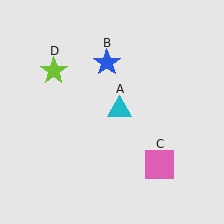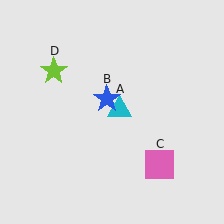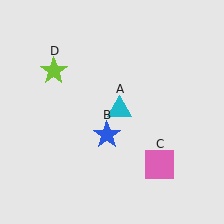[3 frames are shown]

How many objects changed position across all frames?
1 object changed position: blue star (object B).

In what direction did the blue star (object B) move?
The blue star (object B) moved down.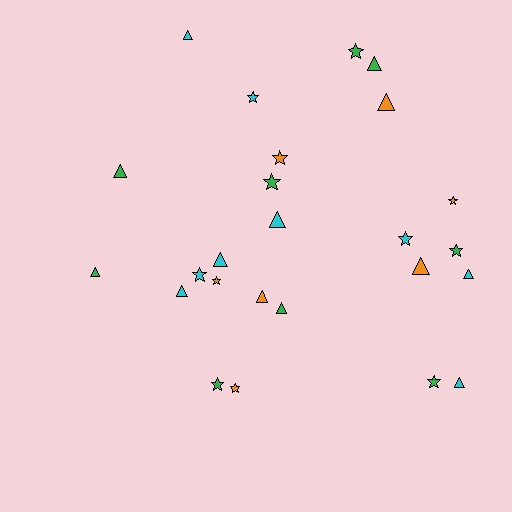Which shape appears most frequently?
Triangle, with 13 objects.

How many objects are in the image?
There are 25 objects.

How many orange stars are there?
There are 4 orange stars.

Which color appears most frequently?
Cyan, with 9 objects.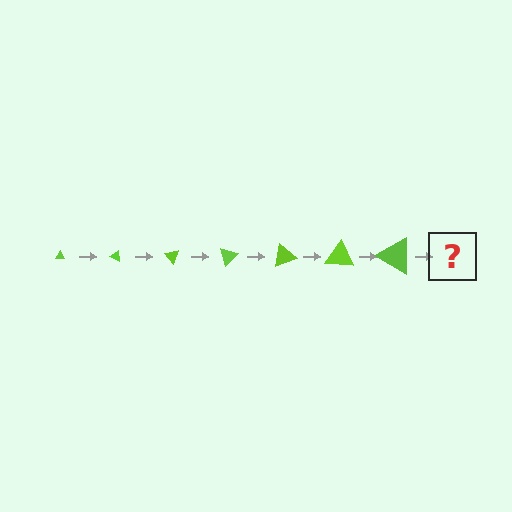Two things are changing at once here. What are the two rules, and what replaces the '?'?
The two rules are that the triangle grows larger each step and it rotates 25 degrees each step. The '?' should be a triangle, larger than the previous one and rotated 175 degrees from the start.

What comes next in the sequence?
The next element should be a triangle, larger than the previous one and rotated 175 degrees from the start.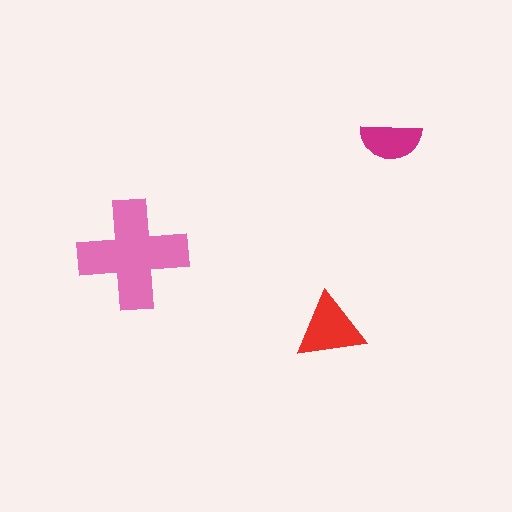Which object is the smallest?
The magenta semicircle.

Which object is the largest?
The pink cross.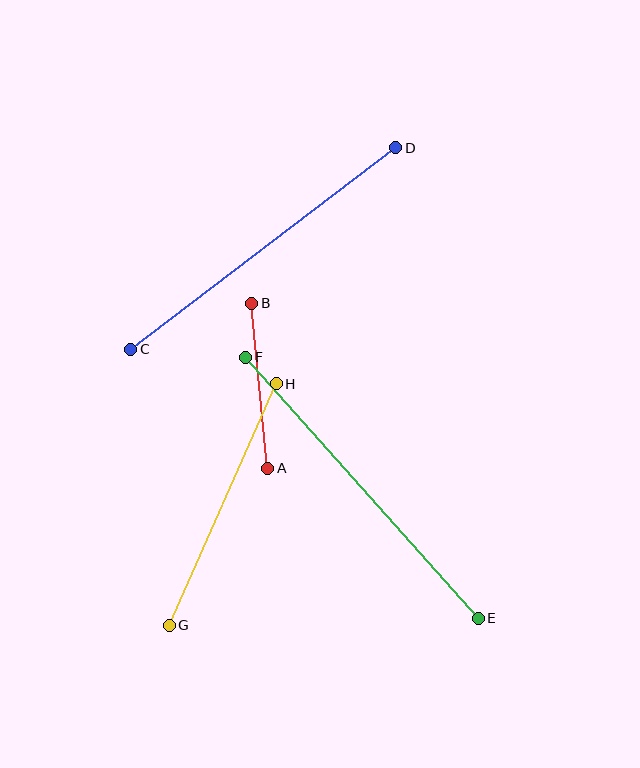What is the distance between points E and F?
The distance is approximately 350 pixels.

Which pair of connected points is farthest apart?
Points E and F are farthest apart.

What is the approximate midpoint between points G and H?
The midpoint is at approximately (223, 505) pixels.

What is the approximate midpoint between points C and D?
The midpoint is at approximately (263, 249) pixels.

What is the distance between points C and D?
The distance is approximately 333 pixels.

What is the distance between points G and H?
The distance is approximately 264 pixels.